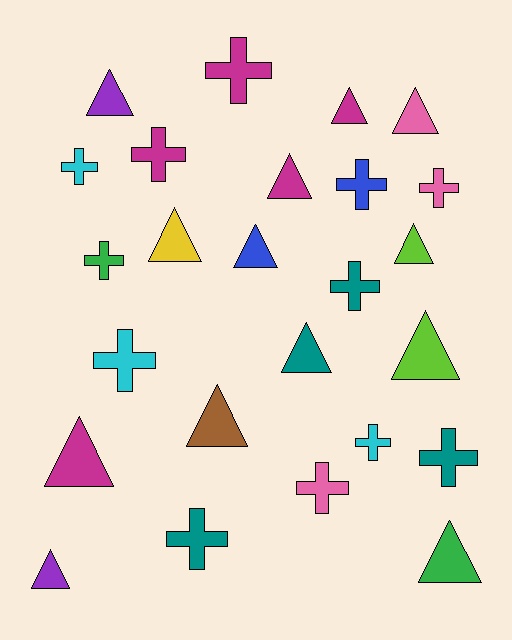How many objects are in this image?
There are 25 objects.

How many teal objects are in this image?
There are 4 teal objects.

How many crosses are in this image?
There are 12 crosses.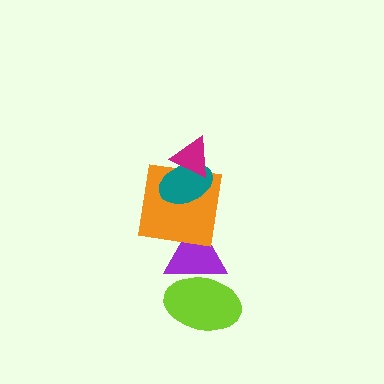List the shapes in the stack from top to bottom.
From top to bottom: the magenta triangle, the teal ellipse, the orange square, the purple triangle, the lime ellipse.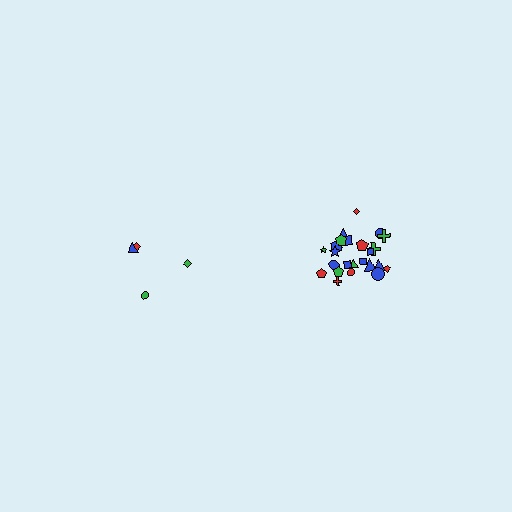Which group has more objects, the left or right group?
The right group.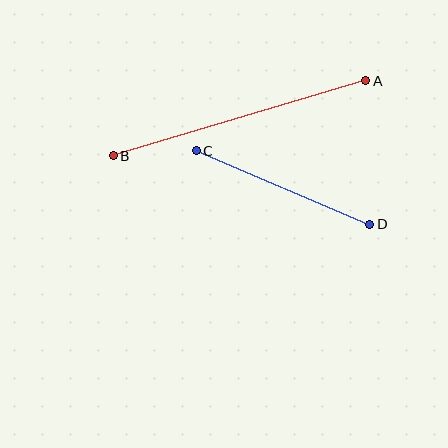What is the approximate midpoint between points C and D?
The midpoint is at approximately (283, 188) pixels.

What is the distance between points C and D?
The distance is approximately 188 pixels.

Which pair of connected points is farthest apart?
Points A and B are farthest apart.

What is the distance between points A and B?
The distance is approximately 263 pixels.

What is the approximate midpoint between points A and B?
The midpoint is at approximately (240, 118) pixels.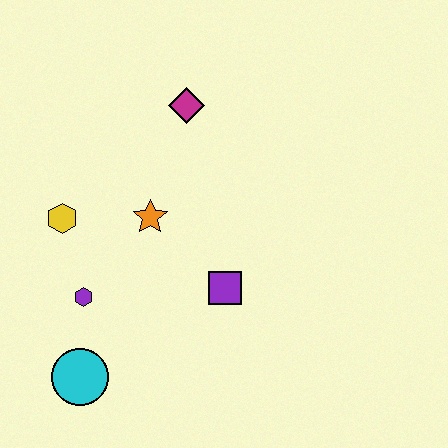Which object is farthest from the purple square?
The magenta diamond is farthest from the purple square.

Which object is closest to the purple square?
The orange star is closest to the purple square.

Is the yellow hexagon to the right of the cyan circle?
No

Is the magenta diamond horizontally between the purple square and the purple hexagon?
Yes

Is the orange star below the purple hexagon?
No